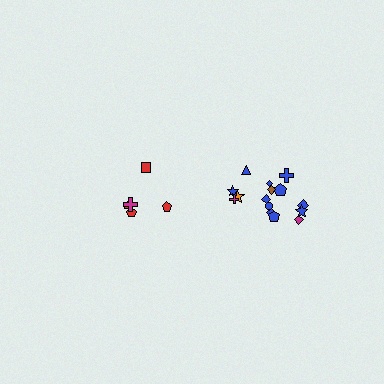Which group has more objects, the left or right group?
The right group.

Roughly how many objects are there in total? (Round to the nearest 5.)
Roughly 20 objects in total.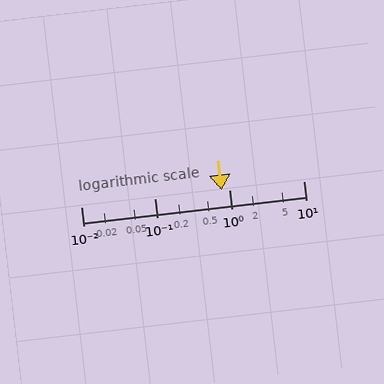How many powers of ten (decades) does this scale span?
The scale spans 3 decades, from 0.01 to 10.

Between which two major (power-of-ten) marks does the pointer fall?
The pointer is between 0.1 and 1.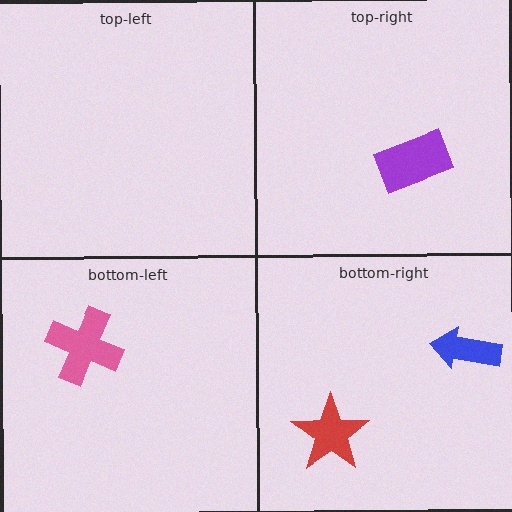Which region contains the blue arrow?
The bottom-right region.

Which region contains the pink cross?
The bottom-left region.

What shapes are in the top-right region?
The purple rectangle.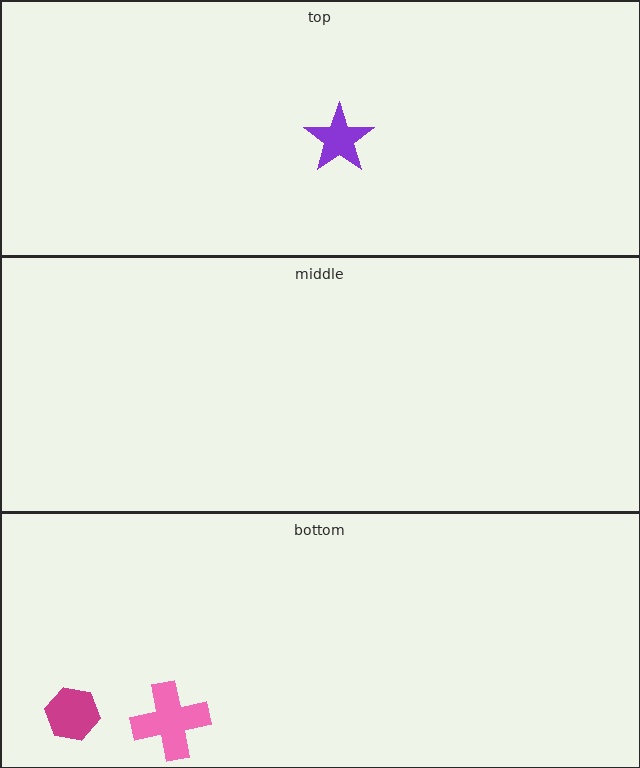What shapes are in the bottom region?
The magenta hexagon, the pink cross.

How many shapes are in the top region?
1.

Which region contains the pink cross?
The bottom region.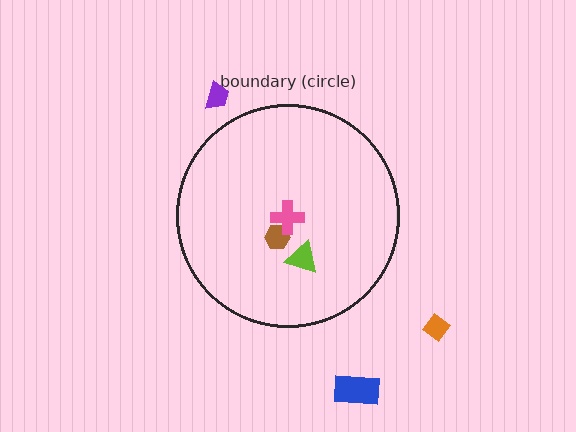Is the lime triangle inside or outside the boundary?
Inside.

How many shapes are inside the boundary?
3 inside, 3 outside.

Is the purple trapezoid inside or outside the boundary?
Outside.